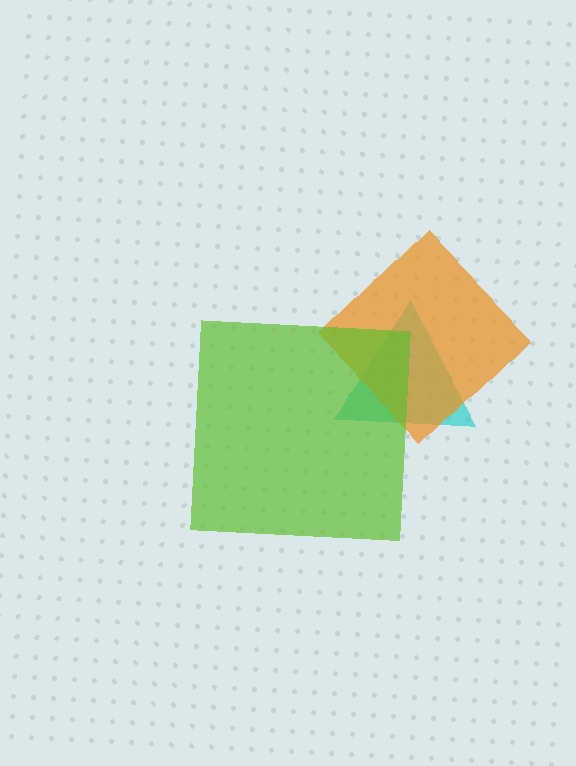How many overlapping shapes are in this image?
There are 3 overlapping shapes in the image.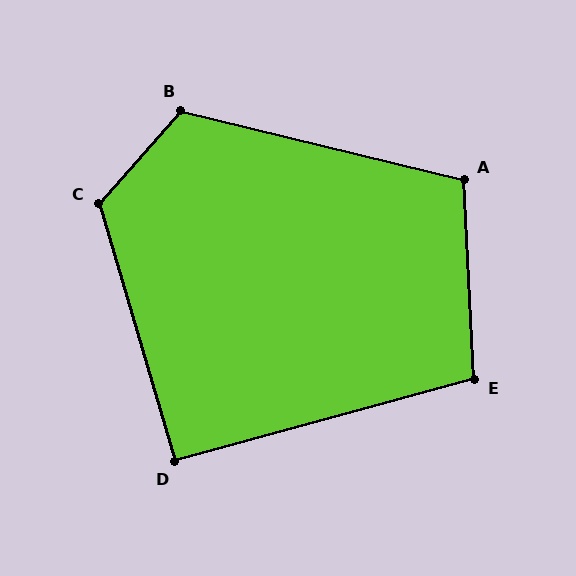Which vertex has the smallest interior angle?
D, at approximately 91 degrees.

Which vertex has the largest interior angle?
C, at approximately 122 degrees.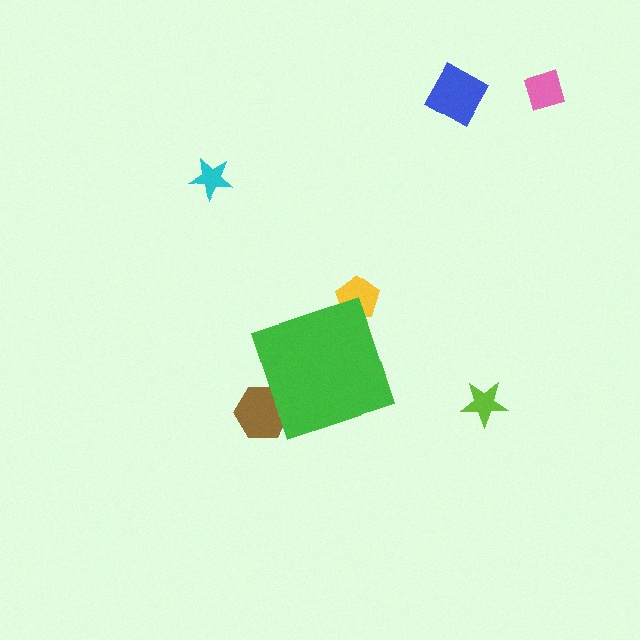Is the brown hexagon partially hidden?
Yes, the brown hexagon is partially hidden behind the green diamond.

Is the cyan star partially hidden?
No, the cyan star is fully visible.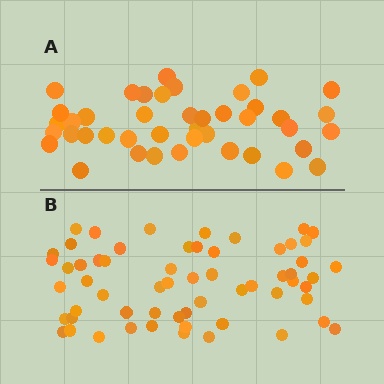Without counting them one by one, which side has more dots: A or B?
Region B (the bottom region) has more dots.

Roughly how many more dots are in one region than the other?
Region B has approximately 20 more dots than region A.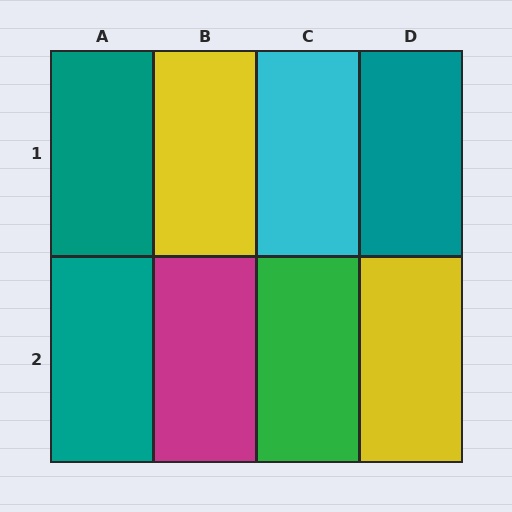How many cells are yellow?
2 cells are yellow.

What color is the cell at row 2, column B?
Magenta.